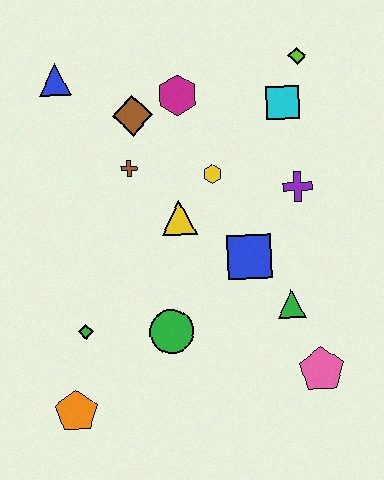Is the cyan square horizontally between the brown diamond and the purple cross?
Yes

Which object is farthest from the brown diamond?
The pink pentagon is farthest from the brown diamond.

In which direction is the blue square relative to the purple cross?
The blue square is below the purple cross.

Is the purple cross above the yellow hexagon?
No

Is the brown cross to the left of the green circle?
Yes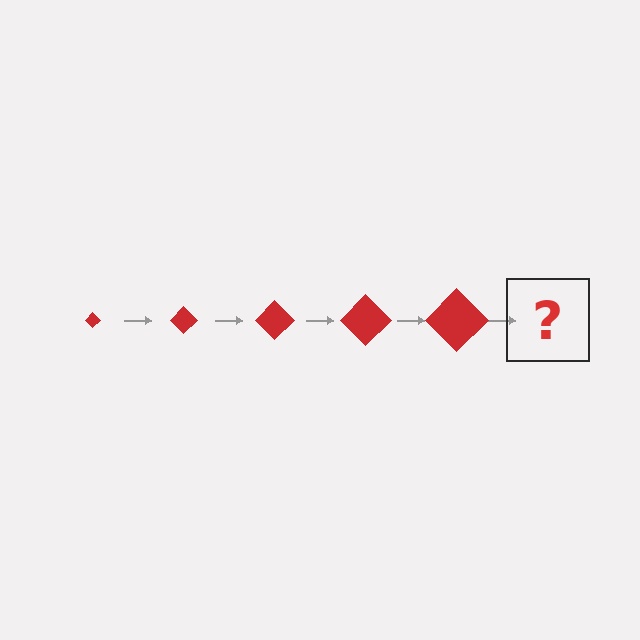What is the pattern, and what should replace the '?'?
The pattern is that the diamond gets progressively larger each step. The '?' should be a red diamond, larger than the previous one.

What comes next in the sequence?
The next element should be a red diamond, larger than the previous one.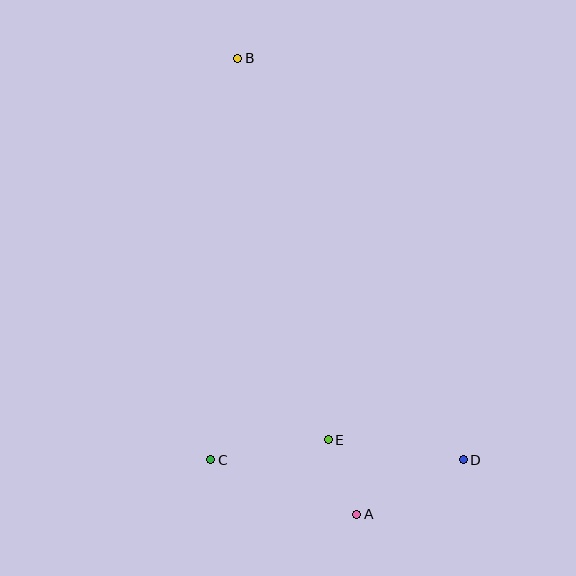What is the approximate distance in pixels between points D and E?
The distance between D and E is approximately 136 pixels.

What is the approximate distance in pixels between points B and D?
The distance between B and D is approximately 460 pixels.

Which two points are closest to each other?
Points A and E are closest to each other.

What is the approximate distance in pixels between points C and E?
The distance between C and E is approximately 119 pixels.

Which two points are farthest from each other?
Points A and B are farthest from each other.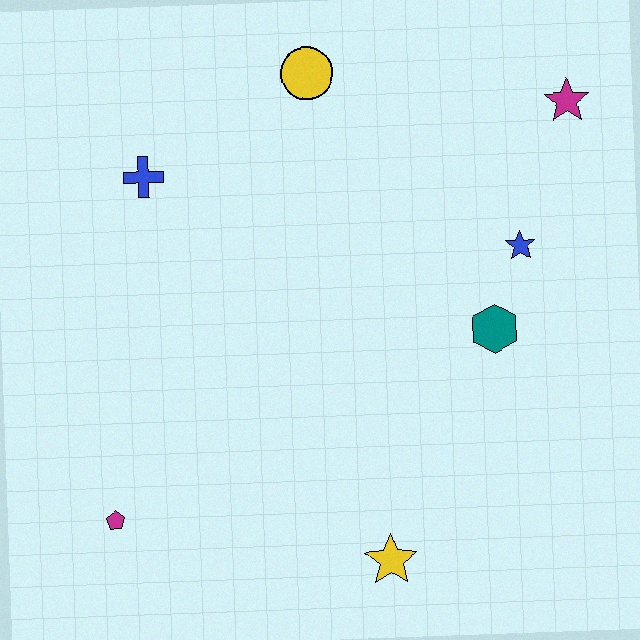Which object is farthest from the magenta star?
The magenta pentagon is farthest from the magenta star.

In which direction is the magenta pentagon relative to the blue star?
The magenta pentagon is to the left of the blue star.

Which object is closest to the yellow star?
The teal hexagon is closest to the yellow star.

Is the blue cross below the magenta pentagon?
No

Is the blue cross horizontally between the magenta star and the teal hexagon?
No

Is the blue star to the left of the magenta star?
Yes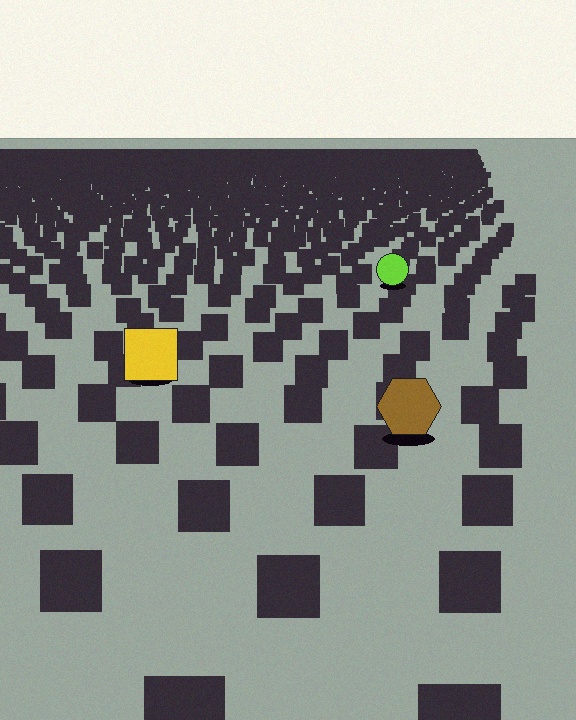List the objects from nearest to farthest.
From nearest to farthest: the brown hexagon, the yellow square, the lime circle.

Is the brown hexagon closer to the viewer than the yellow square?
Yes. The brown hexagon is closer — you can tell from the texture gradient: the ground texture is coarser near it.